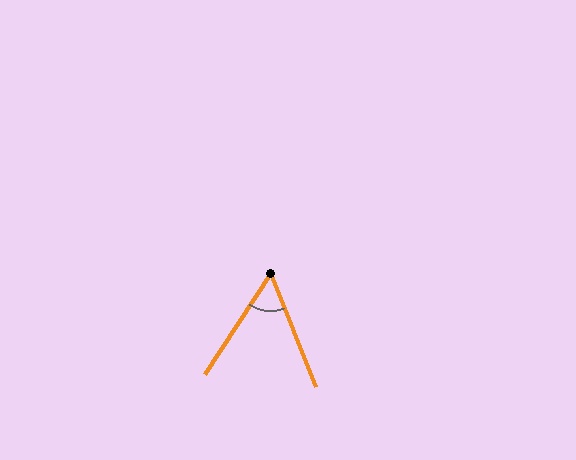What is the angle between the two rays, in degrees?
Approximately 55 degrees.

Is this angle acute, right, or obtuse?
It is acute.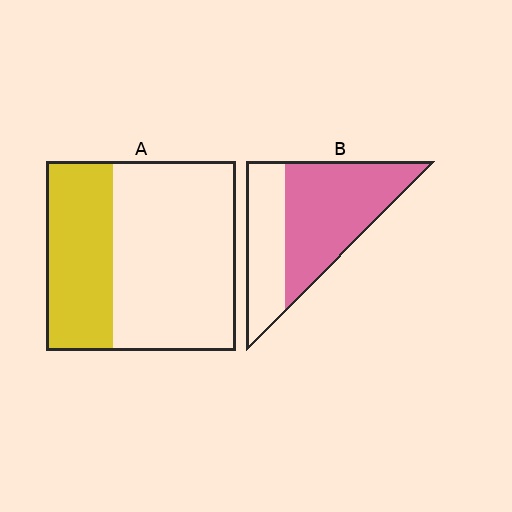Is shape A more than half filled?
No.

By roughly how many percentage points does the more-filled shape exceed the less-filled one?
By roughly 30 percentage points (B over A).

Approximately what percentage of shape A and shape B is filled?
A is approximately 35% and B is approximately 65%.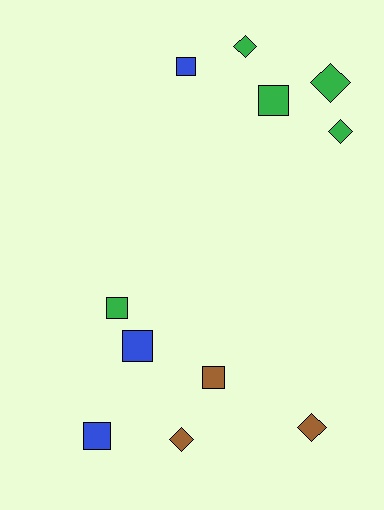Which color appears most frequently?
Green, with 5 objects.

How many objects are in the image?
There are 11 objects.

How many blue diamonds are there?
There are no blue diamonds.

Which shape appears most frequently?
Square, with 6 objects.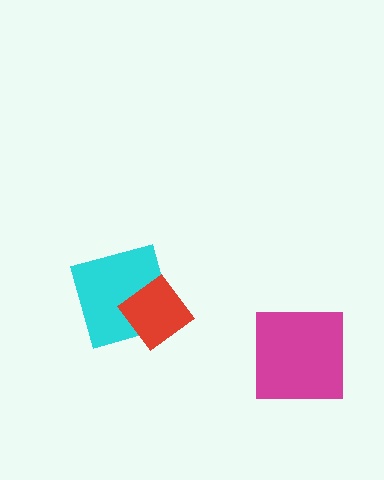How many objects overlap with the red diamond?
1 object overlaps with the red diamond.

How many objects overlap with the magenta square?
0 objects overlap with the magenta square.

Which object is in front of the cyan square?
The red diamond is in front of the cyan square.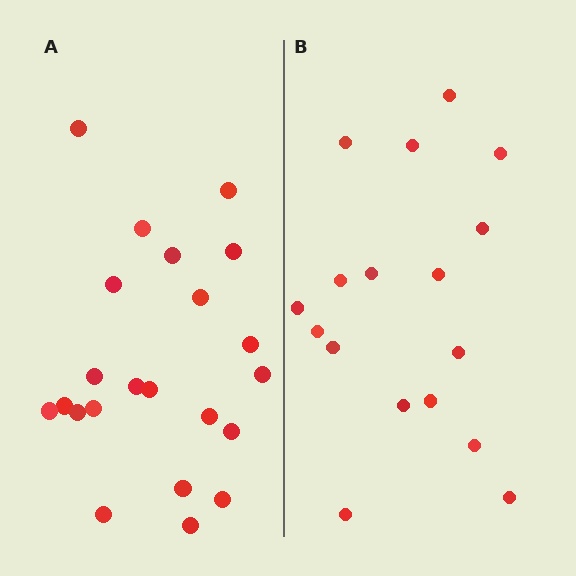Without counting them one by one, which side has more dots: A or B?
Region A (the left region) has more dots.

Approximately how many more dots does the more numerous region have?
Region A has about 5 more dots than region B.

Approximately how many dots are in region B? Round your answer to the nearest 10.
About 20 dots. (The exact count is 17, which rounds to 20.)